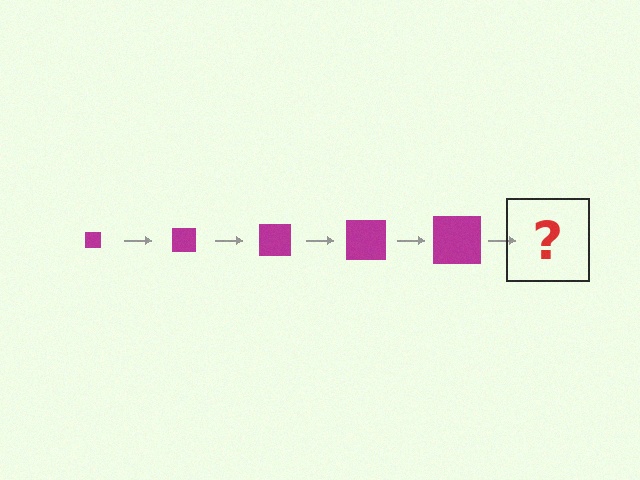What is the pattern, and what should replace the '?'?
The pattern is that the square gets progressively larger each step. The '?' should be a magenta square, larger than the previous one.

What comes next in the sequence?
The next element should be a magenta square, larger than the previous one.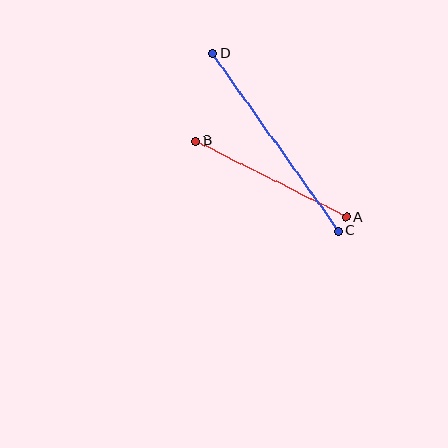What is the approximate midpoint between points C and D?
The midpoint is at approximately (276, 142) pixels.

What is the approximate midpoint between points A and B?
The midpoint is at approximately (271, 179) pixels.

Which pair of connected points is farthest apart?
Points C and D are farthest apart.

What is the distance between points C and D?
The distance is approximately 217 pixels.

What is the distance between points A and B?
The distance is approximately 169 pixels.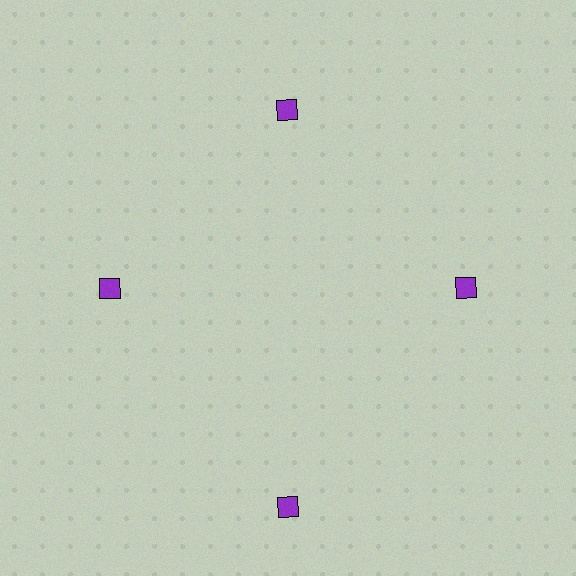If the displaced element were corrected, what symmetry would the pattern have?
It would have 4-fold rotational symmetry — the pattern would map onto itself every 90 degrees.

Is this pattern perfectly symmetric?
No. The 4 purple squares are arranged in a ring, but one element near the 6 o'clock position is pushed outward from the center, breaking the 4-fold rotational symmetry.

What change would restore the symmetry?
The symmetry would be restored by moving it inward, back onto the ring so that all 4 squares sit at equal angles and equal distance from the center.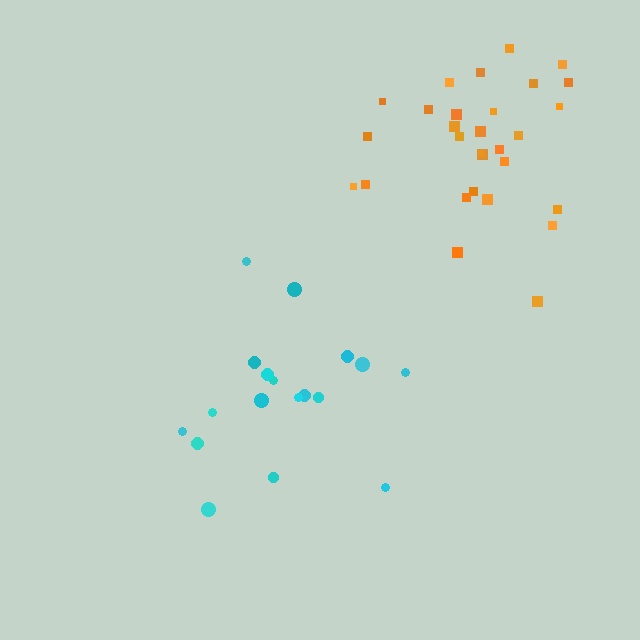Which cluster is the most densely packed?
Orange.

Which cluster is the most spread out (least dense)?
Cyan.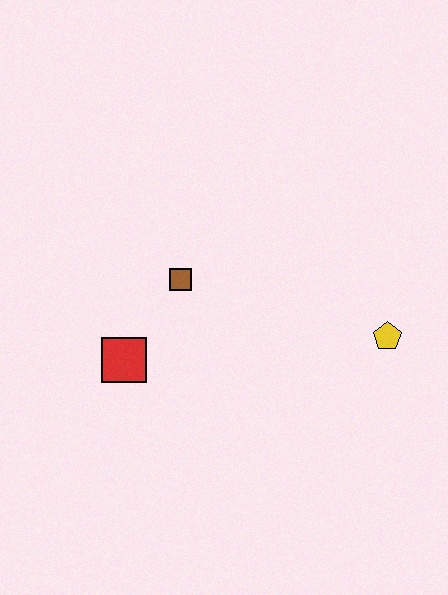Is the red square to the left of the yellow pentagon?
Yes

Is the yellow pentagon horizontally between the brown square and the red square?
No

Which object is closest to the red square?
The brown square is closest to the red square.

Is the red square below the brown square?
Yes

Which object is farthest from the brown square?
The yellow pentagon is farthest from the brown square.